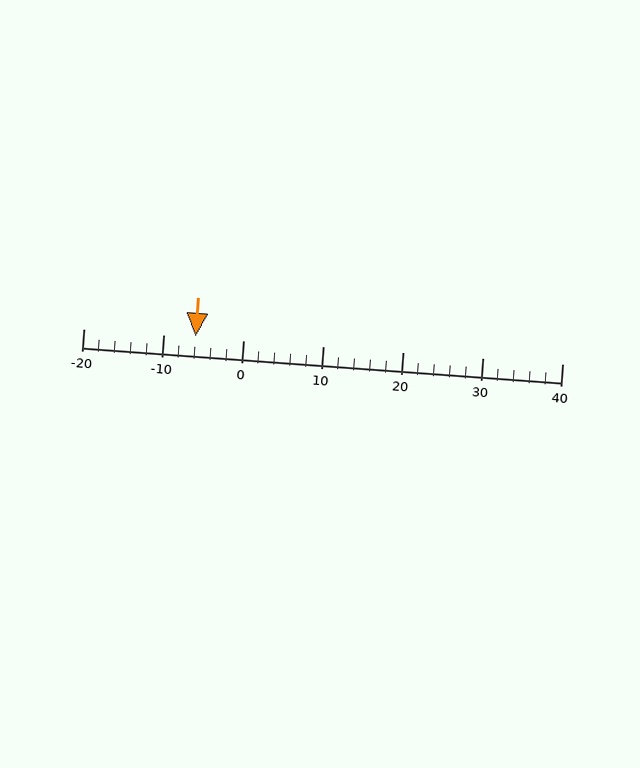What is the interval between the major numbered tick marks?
The major tick marks are spaced 10 units apart.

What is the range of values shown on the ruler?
The ruler shows values from -20 to 40.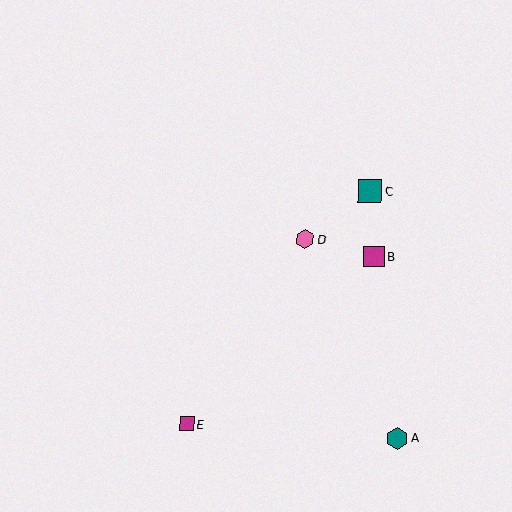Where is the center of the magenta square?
The center of the magenta square is at (374, 257).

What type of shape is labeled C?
Shape C is a teal square.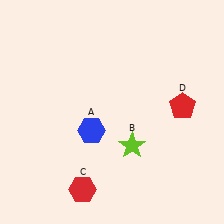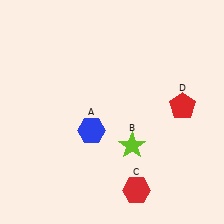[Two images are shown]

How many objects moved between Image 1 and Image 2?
1 object moved between the two images.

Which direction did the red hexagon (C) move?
The red hexagon (C) moved right.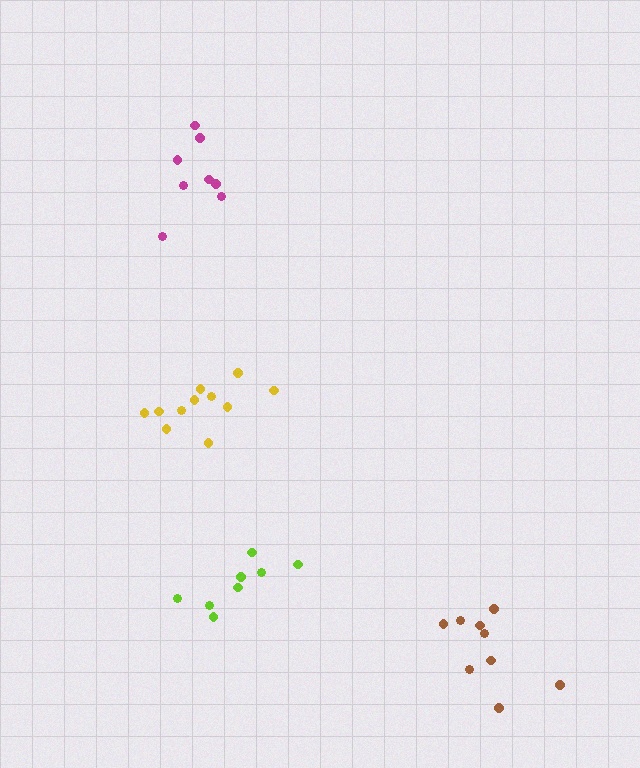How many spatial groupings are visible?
There are 4 spatial groupings.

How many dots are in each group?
Group 1: 8 dots, Group 2: 8 dots, Group 3: 9 dots, Group 4: 11 dots (36 total).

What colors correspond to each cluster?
The clusters are colored: magenta, lime, brown, yellow.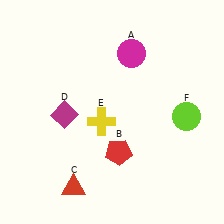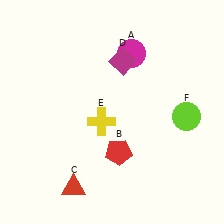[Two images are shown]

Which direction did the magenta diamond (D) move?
The magenta diamond (D) moved right.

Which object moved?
The magenta diamond (D) moved right.